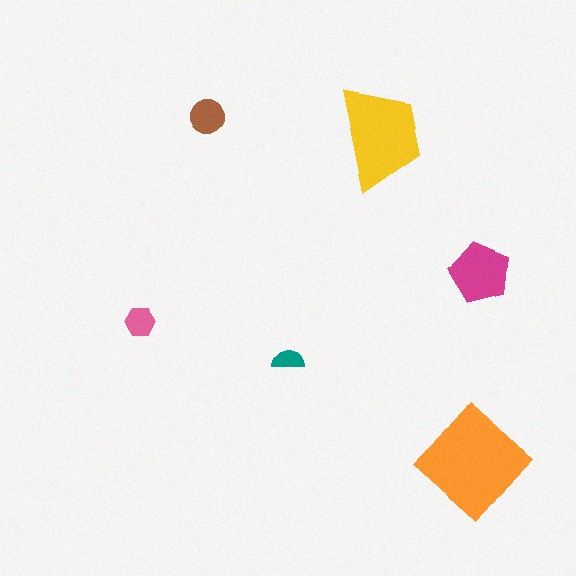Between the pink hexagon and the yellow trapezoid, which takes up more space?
The yellow trapezoid.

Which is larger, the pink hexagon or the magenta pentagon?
The magenta pentagon.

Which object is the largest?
The orange diamond.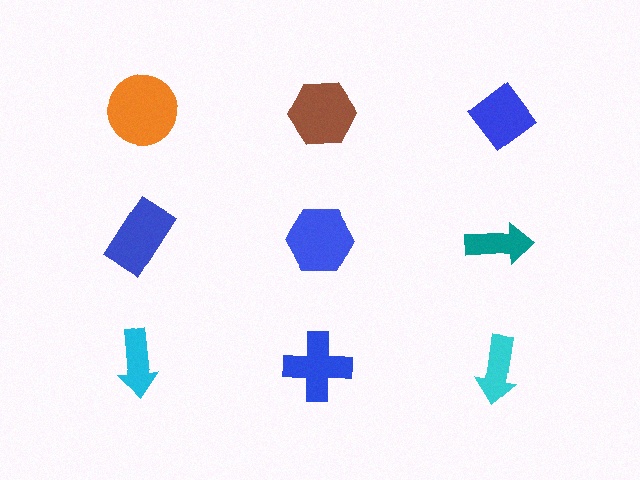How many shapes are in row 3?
3 shapes.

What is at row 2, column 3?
A teal arrow.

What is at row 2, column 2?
A blue hexagon.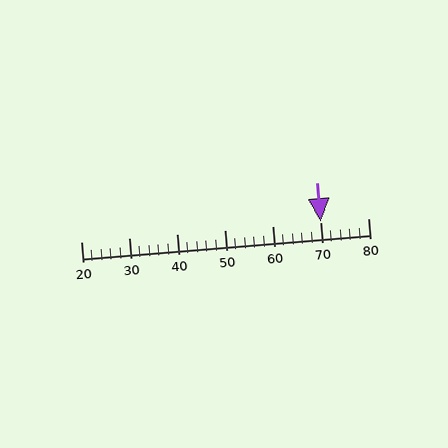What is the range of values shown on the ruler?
The ruler shows values from 20 to 80.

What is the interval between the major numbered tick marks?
The major tick marks are spaced 10 units apart.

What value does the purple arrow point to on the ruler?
The purple arrow points to approximately 70.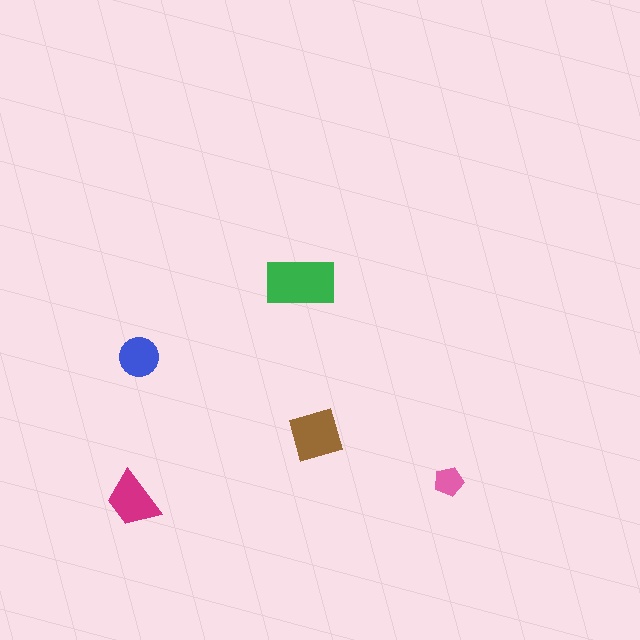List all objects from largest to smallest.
The green rectangle, the brown square, the magenta trapezoid, the blue circle, the pink pentagon.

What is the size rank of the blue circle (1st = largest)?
4th.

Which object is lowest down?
The magenta trapezoid is bottommost.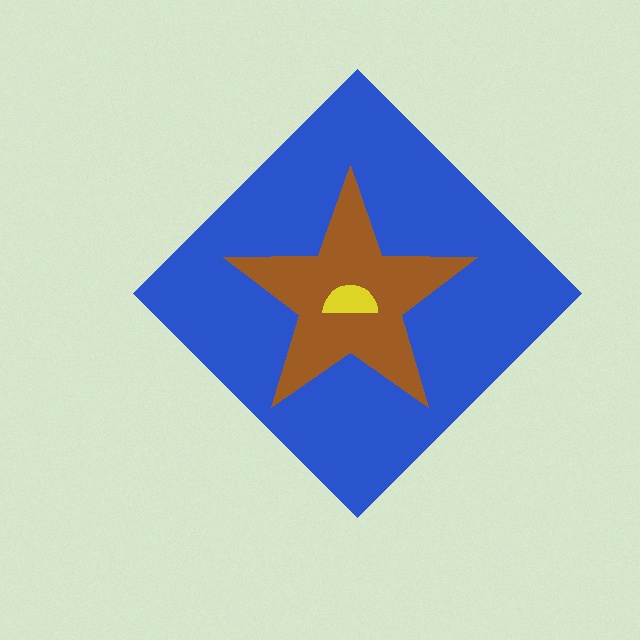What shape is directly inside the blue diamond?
The brown star.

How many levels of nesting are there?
3.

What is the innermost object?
The yellow semicircle.